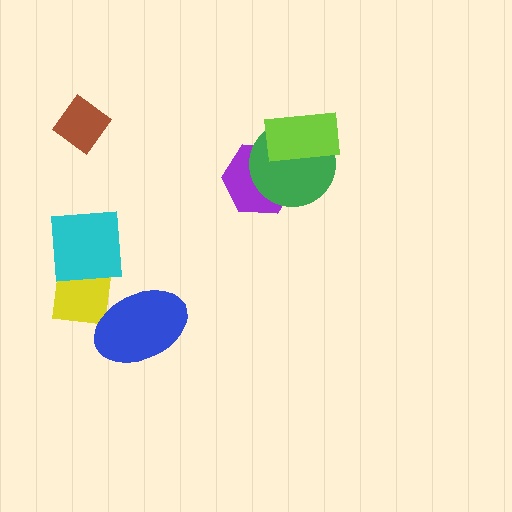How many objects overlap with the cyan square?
1 object overlaps with the cyan square.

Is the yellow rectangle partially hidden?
Yes, it is partially covered by another shape.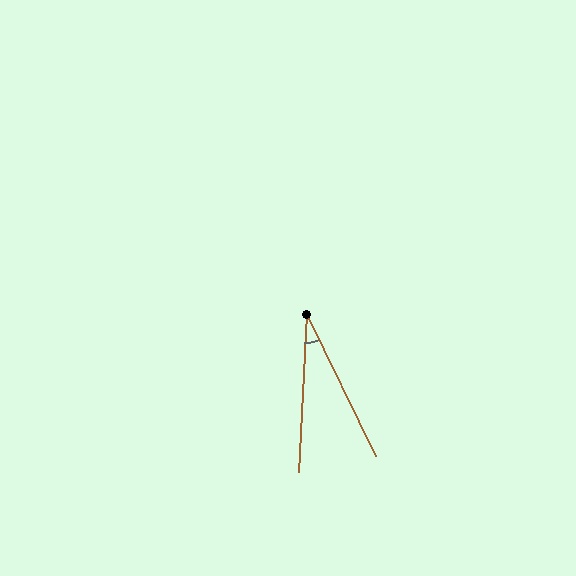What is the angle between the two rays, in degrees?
Approximately 29 degrees.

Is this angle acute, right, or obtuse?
It is acute.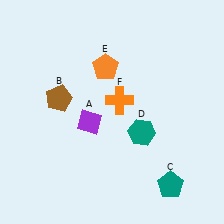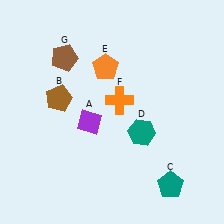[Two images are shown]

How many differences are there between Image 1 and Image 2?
There is 1 difference between the two images.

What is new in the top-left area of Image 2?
A brown pentagon (G) was added in the top-left area of Image 2.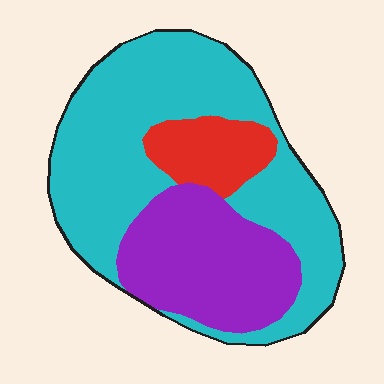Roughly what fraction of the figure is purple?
Purple covers roughly 30% of the figure.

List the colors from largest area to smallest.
From largest to smallest: cyan, purple, red.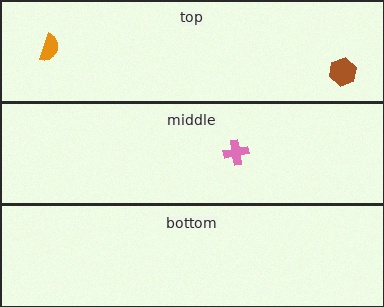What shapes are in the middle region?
The pink cross.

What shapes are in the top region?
The orange semicircle, the brown hexagon.